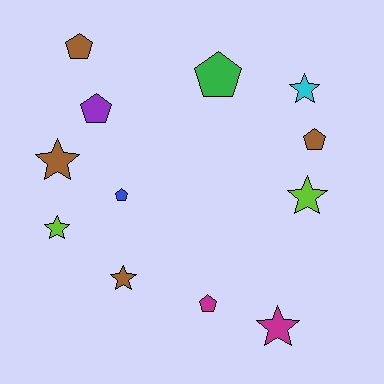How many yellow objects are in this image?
There are no yellow objects.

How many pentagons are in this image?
There are 6 pentagons.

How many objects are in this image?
There are 12 objects.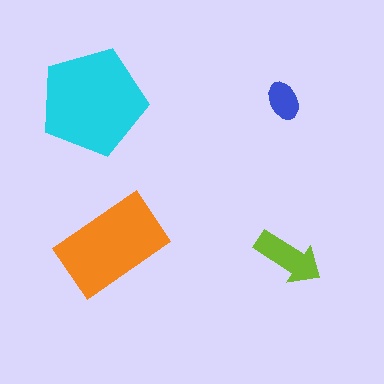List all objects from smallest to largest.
The blue ellipse, the lime arrow, the orange rectangle, the cyan pentagon.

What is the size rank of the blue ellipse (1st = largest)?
4th.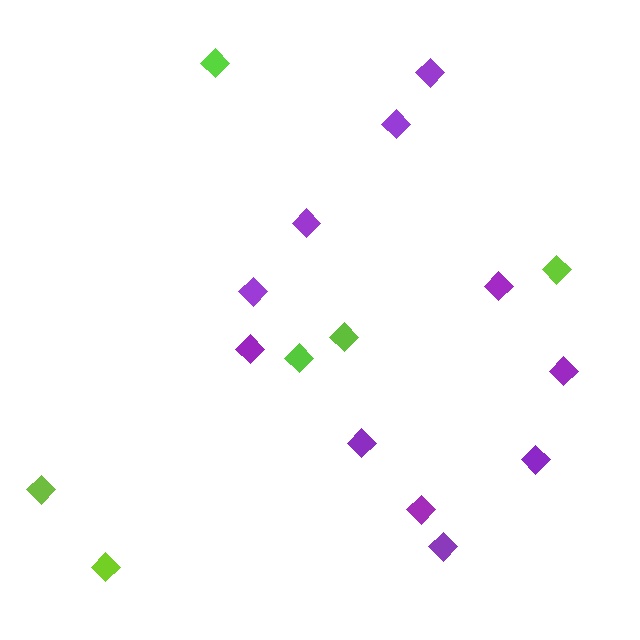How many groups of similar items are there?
There are 2 groups: one group of lime diamonds (6) and one group of purple diamonds (11).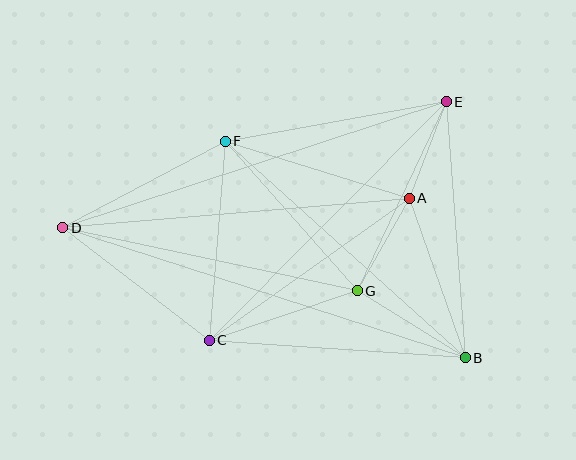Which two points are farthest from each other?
Points B and D are farthest from each other.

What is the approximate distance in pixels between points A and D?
The distance between A and D is approximately 348 pixels.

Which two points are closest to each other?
Points A and E are closest to each other.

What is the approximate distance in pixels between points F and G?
The distance between F and G is approximately 199 pixels.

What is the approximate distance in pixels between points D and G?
The distance between D and G is approximately 301 pixels.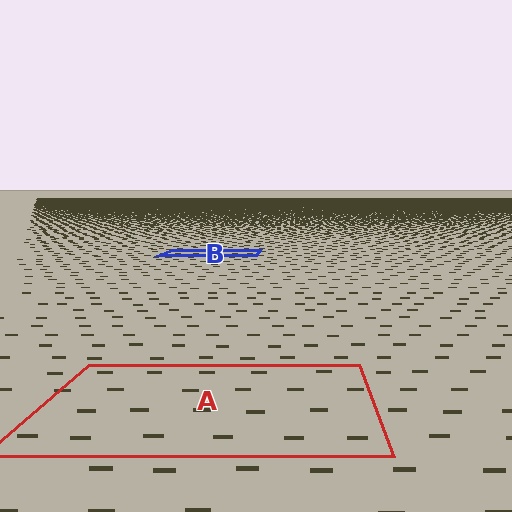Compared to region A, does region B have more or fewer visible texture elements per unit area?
Region B has more texture elements per unit area — they are packed more densely because it is farther away.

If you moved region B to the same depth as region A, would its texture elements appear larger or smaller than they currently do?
They would appear larger. At a closer depth, the same texture elements are projected at a bigger on-screen size.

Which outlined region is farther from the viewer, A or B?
Region B is farther from the viewer — the texture elements inside it appear smaller and more densely packed.